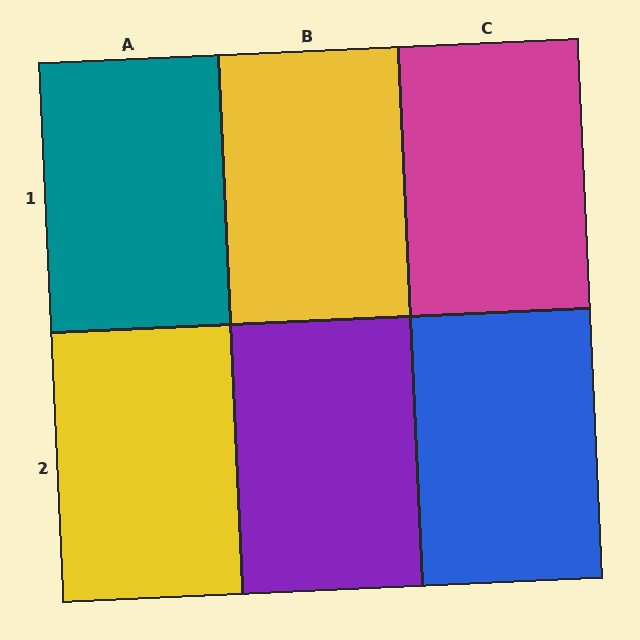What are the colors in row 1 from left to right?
Teal, yellow, magenta.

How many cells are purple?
1 cell is purple.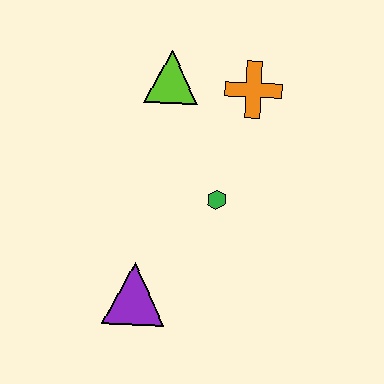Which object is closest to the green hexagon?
The orange cross is closest to the green hexagon.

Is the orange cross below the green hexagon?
No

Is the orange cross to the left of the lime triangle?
No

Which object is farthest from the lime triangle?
The purple triangle is farthest from the lime triangle.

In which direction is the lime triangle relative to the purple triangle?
The lime triangle is above the purple triangle.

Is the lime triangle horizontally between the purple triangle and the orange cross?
Yes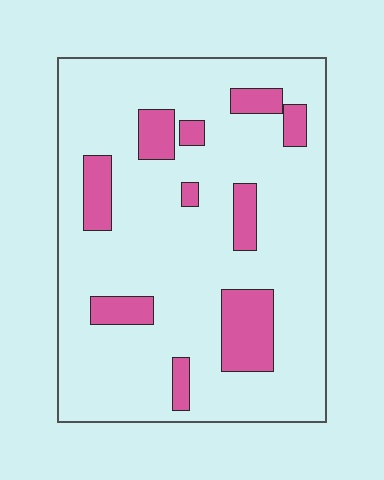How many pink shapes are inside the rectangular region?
10.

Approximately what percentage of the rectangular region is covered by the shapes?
Approximately 15%.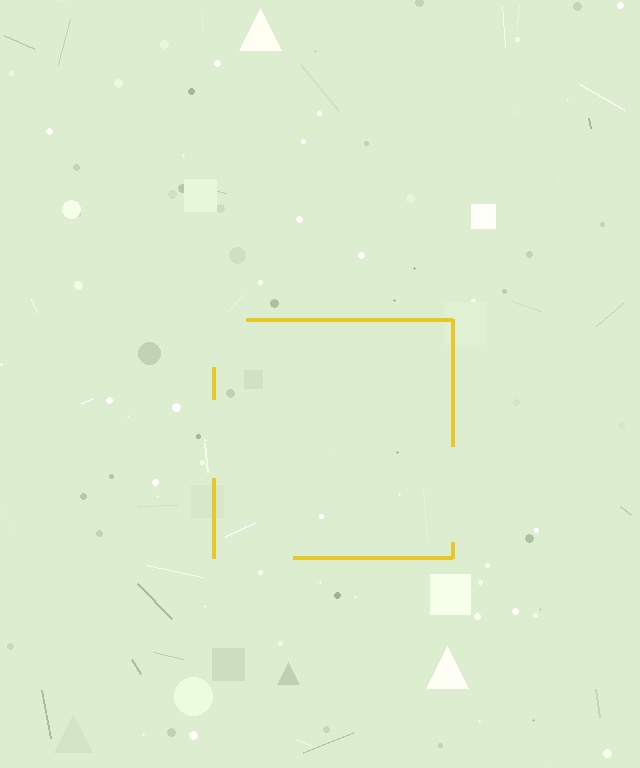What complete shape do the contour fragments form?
The contour fragments form a square.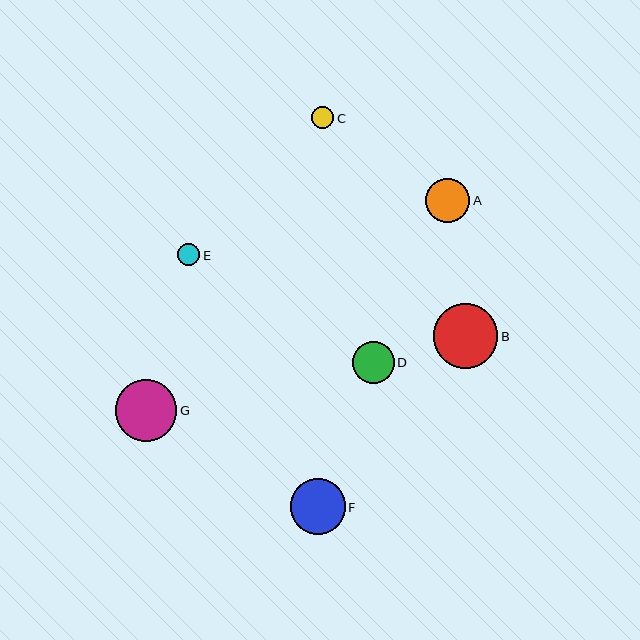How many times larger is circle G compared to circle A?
Circle G is approximately 1.4 times the size of circle A.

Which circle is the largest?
Circle B is the largest with a size of approximately 65 pixels.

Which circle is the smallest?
Circle C is the smallest with a size of approximately 22 pixels.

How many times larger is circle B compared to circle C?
Circle B is approximately 2.9 times the size of circle C.